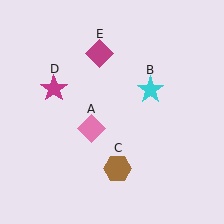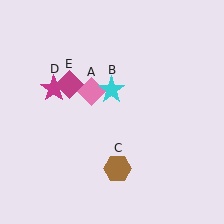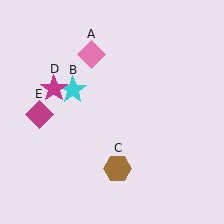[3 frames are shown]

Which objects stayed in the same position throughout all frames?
Brown hexagon (object C) and magenta star (object D) remained stationary.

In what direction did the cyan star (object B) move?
The cyan star (object B) moved left.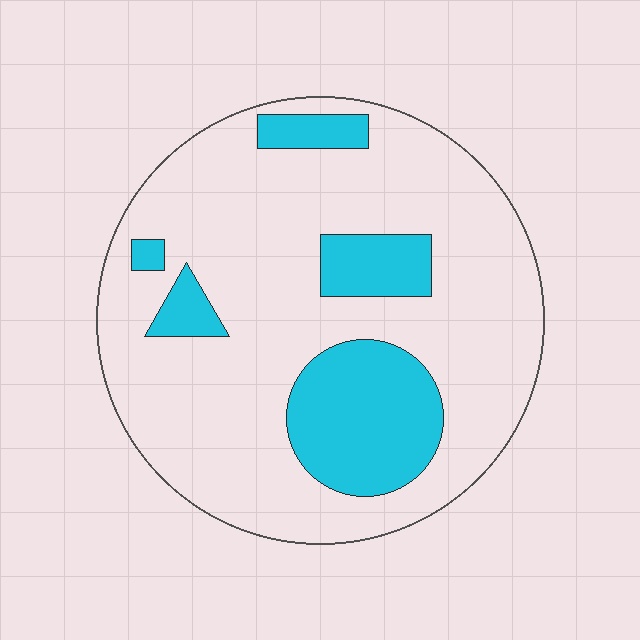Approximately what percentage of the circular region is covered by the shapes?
Approximately 20%.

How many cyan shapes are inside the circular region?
5.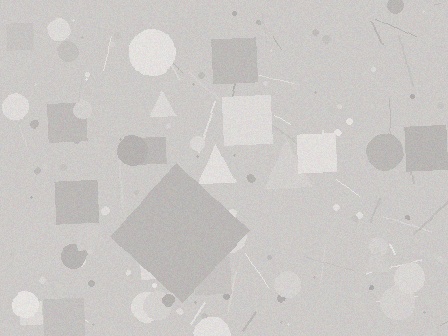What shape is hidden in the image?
A diamond is hidden in the image.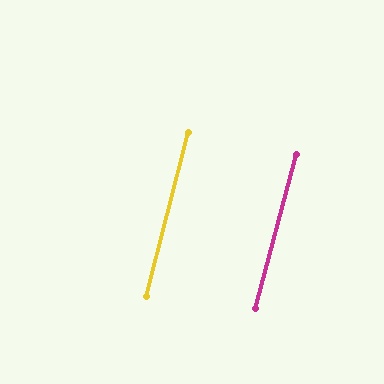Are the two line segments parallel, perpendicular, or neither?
Parallel — their directions differ by only 0.5°.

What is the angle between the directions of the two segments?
Approximately 0 degrees.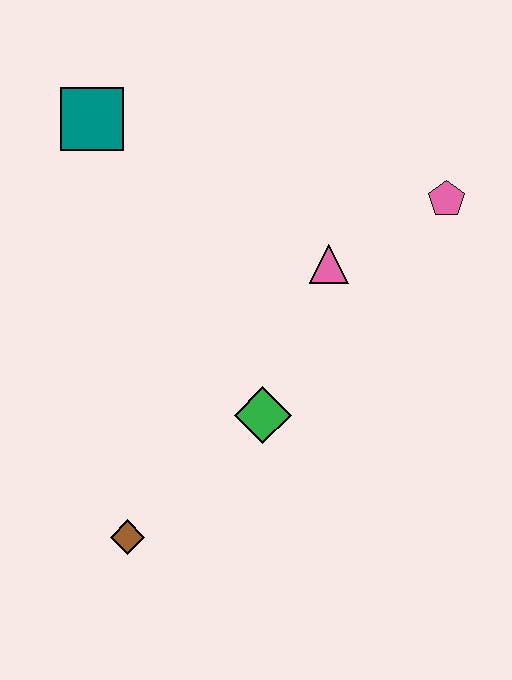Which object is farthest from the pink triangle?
The brown diamond is farthest from the pink triangle.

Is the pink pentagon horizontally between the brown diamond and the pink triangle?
No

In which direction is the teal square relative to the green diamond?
The teal square is above the green diamond.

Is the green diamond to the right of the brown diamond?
Yes